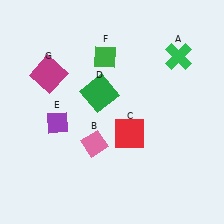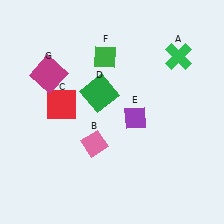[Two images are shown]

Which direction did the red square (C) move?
The red square (C) moved left.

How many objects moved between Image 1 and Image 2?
2 objects moved between the two images.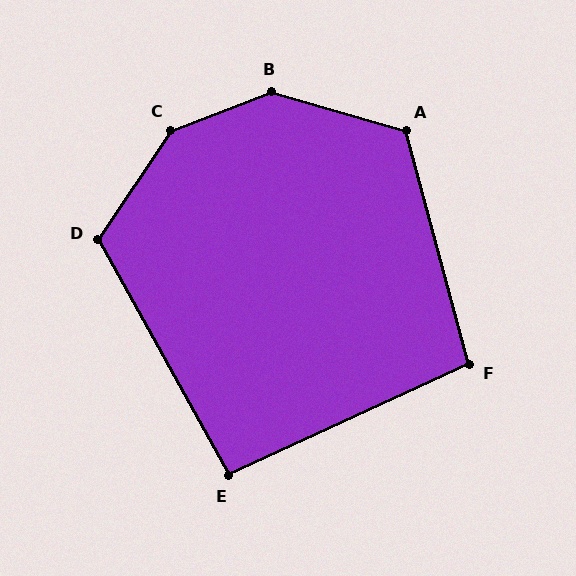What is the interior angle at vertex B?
Approximately 143 degrees (obtuse).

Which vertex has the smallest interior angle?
E, at approximately 94 degrees.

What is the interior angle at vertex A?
Approximately 121 degrees (obtuse).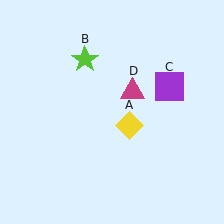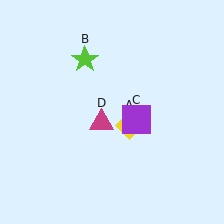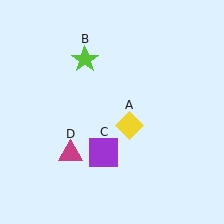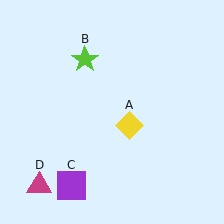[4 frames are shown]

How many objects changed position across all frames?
2 objects changed position: purple square (object C), magenta triangle (object D).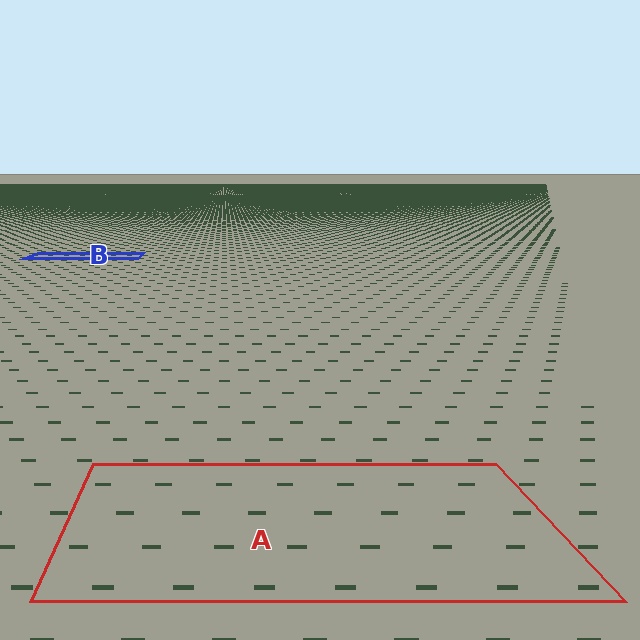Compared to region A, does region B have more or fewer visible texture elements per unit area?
Region B has more texture elements per unit area — they are packed more densely because it is farther away.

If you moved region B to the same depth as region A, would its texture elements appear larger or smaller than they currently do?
They would appear larger. At a closer depth, the same texture elements are projected at a bigger on-screen size.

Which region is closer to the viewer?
Region A is closer. The texture elements there are larger and more spread out.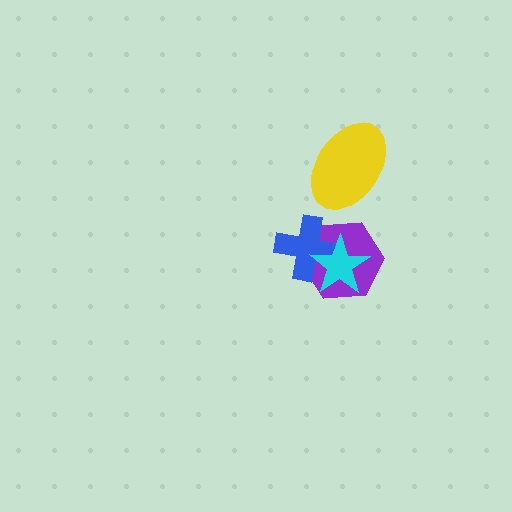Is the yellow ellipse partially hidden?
No, no other shape covers it.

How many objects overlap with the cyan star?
2 objects overlap with the cyan star.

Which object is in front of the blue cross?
The cyan star is in front of the blue cross.